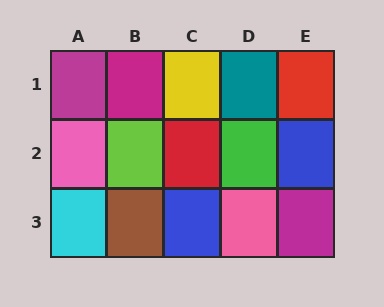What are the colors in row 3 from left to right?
Cyan, brown, blue, pink, magenta.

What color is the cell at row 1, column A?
Magenta.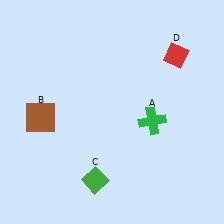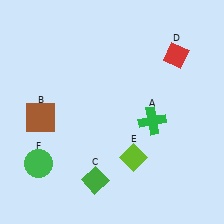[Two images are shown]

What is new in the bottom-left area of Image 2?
A green circle (F) was added in the bottom-left area of Image 2.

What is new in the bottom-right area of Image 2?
A lime diamond (E) was added in the bottom-right area of Image 2.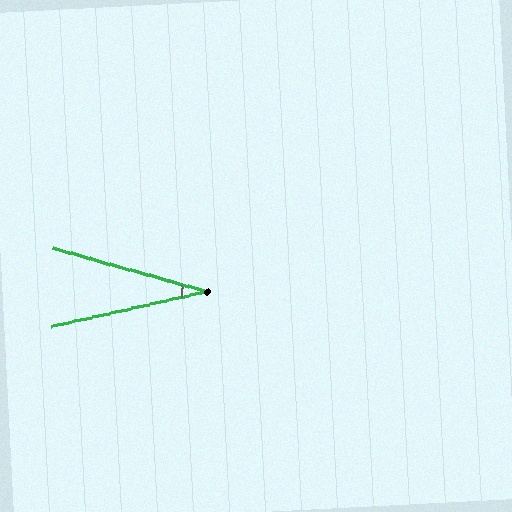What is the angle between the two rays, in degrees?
Approximately 29 degrees.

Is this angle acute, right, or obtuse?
It is acute.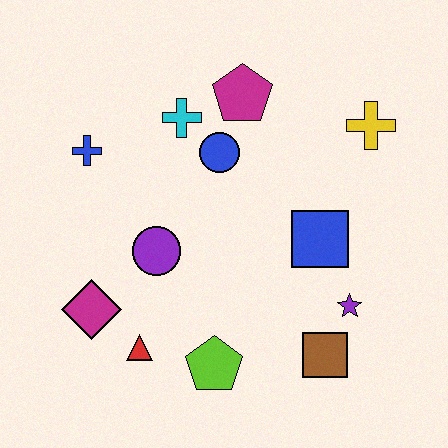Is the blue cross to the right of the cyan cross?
No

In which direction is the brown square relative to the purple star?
The brown square is below the purple star.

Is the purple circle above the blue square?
No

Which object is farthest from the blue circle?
The brown square is farthest from the blue circle.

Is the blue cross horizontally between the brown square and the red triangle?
No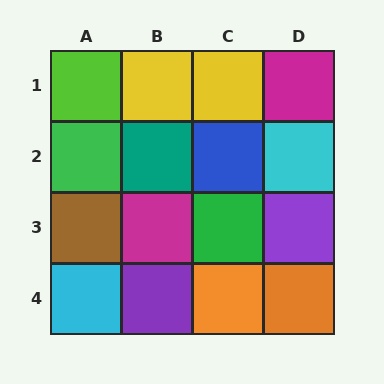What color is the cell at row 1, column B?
Yellow.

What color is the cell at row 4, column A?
Cyan.